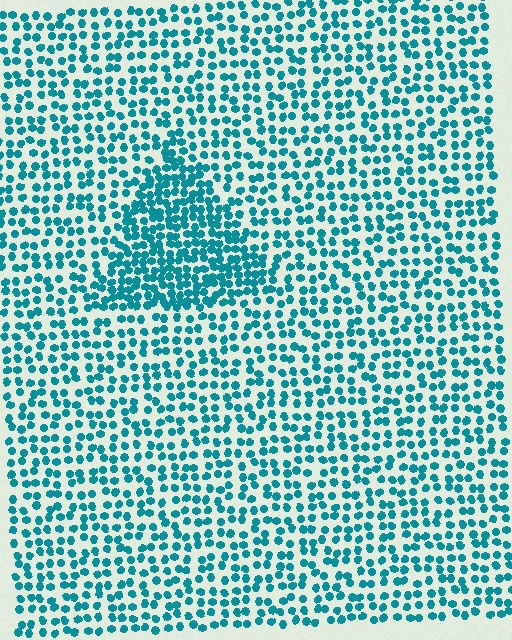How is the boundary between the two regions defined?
The boundary is defined by a change in element density (approximately 1.8x ratio). All elements are the same color, size, and shape.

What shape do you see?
I see a triangle.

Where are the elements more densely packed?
The elements are more densely packed inside the triangle boundary.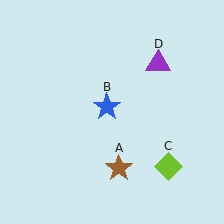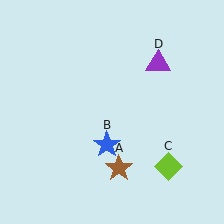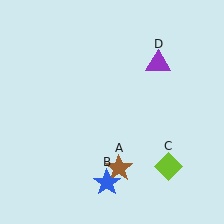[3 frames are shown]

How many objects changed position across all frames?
1 object changed position: blue star (object B).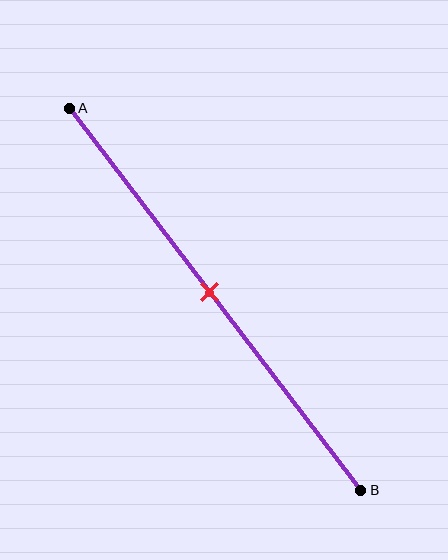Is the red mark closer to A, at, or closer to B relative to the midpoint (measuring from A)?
The red mark is approximately at the midpoint of segment AB.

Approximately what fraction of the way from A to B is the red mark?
The red mark is approximately 50% of the way from A to B.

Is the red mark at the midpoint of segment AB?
Yes, the mark is approximately at the midpoint.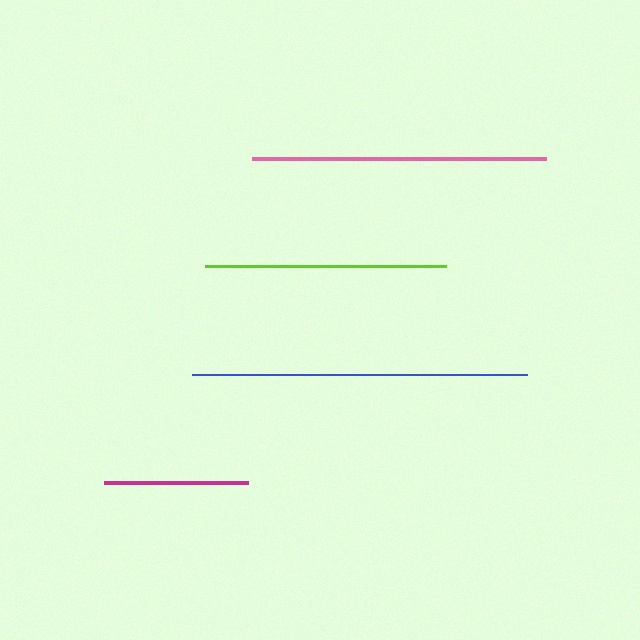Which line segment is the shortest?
The magenta line is the shortest at approximately 143 pixels.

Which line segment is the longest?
The blue line is the longest at approximately 335 pixels.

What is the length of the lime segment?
The lime segment is approximately 242 pixels long.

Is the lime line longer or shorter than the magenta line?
The lime line is longer than the magenta line.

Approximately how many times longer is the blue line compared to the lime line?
The blue line is approximately 1.4 times the length of the lime line.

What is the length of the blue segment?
The blue segment is approximately 335 pixels long.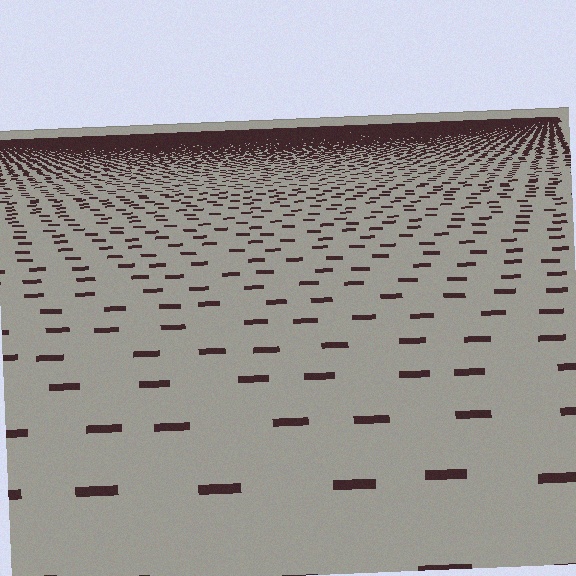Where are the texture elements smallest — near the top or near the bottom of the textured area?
Near the top.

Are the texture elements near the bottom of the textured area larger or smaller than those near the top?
Larger. Near the bottom, elements are closer to the viewer and appear at a bigger on-screen size.